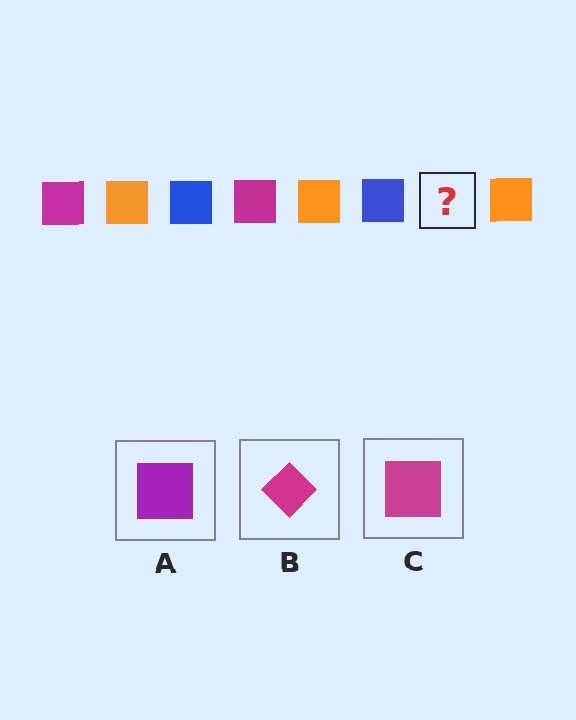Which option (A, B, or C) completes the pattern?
C.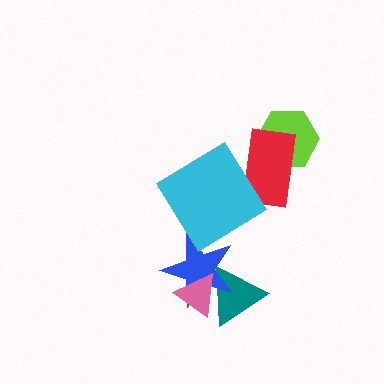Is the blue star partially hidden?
Yes, it is partially covered by another shape.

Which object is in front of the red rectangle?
The cyan diamond is in front of the red rectangle.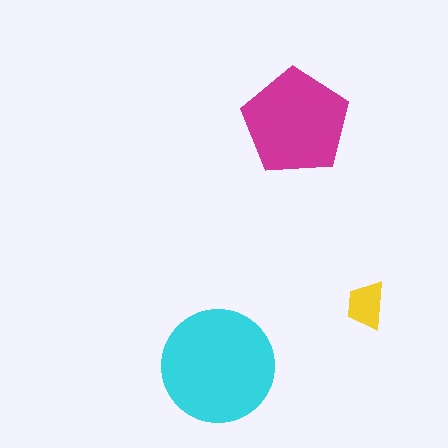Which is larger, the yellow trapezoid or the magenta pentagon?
The magenta pentagon.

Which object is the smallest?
The yellow trapezoid.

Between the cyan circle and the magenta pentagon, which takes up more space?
The cyan circle.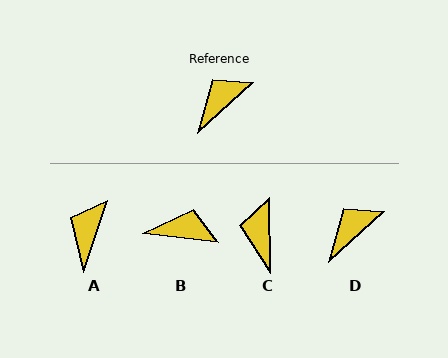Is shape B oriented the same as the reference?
No, it is off by about 50 degrees.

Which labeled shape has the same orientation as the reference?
D.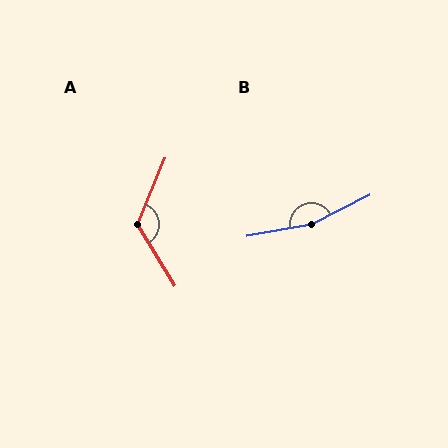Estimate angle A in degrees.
Approximately 126 degrees.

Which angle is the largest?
B, at approximately 163 degrees.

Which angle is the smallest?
A, at approximately 126 degrees.